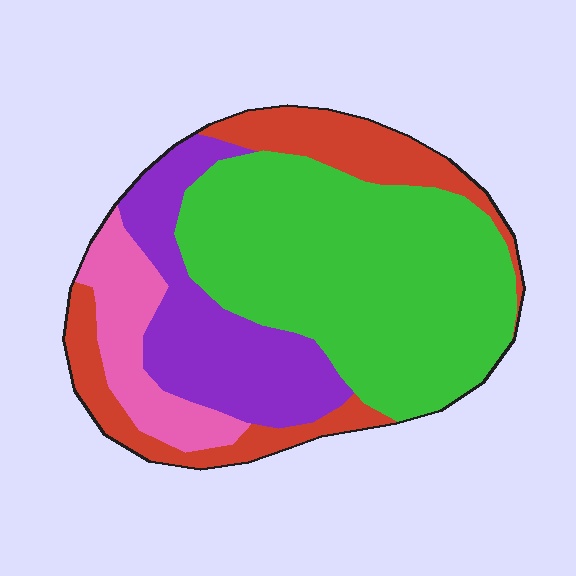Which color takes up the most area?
Green, at roughly 50%.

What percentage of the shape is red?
Red takes up about one fifth (1/5) of the shape.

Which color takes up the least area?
Pink, at roughly 10%.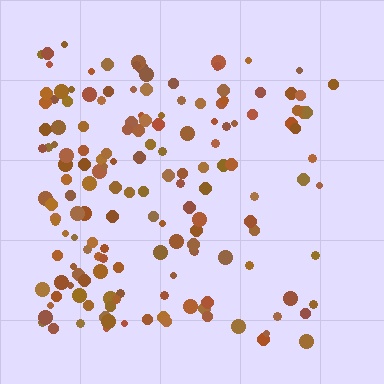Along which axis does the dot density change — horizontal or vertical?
Horizontal.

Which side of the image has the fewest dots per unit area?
The right.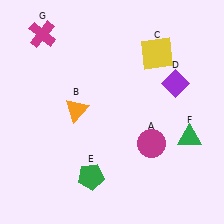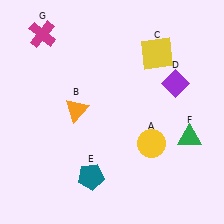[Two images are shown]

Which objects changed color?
A changed from magenta to yellow. E changed from green to teal.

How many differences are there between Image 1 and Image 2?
There are 2 differences between the two images.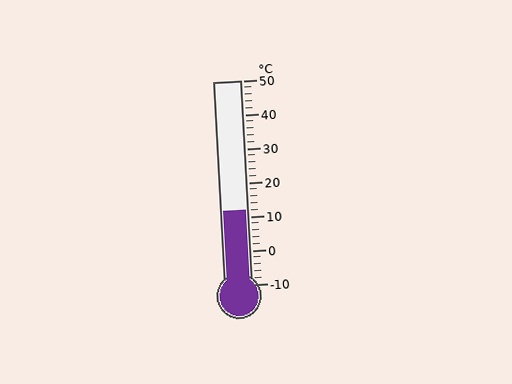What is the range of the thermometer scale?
The thermometer scale ranges from -10°C to 50°C.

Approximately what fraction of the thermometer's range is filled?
The thermometer is filled to approximately 35% of its range.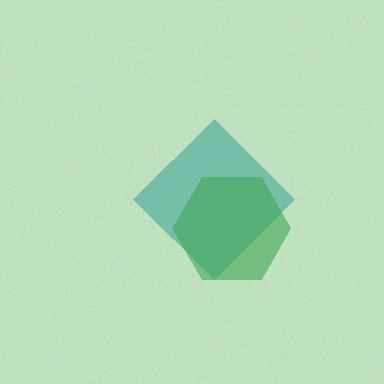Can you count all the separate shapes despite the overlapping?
Yes, there are 2 separate shapes.